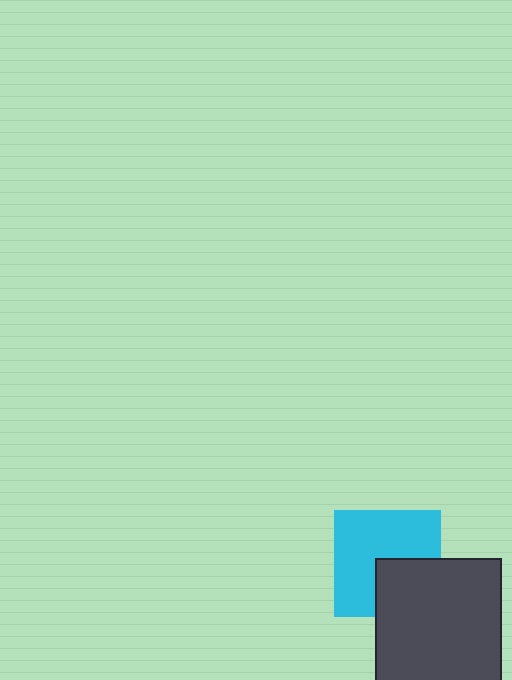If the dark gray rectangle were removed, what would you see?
You would see the complete cyan square.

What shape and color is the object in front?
The object in front is a dark gray rectangle.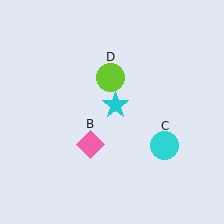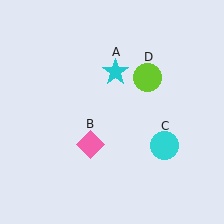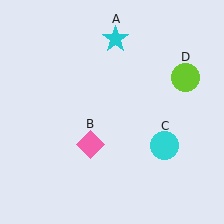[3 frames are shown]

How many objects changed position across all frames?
2 objects changed position: cyan star (object A), lime circle (object D).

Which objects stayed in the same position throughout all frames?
Pink diamond (object B) and cyan circle (object C) remained stationary.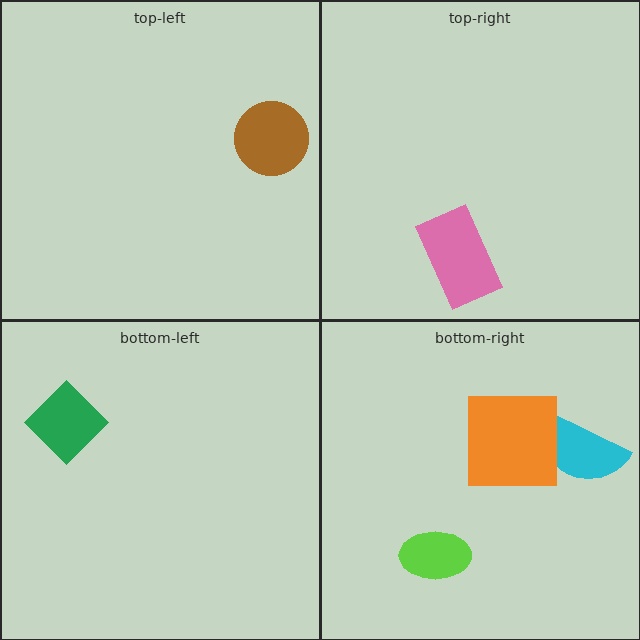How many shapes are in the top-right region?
1.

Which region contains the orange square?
The bottom-right region.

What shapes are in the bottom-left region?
The green diamond.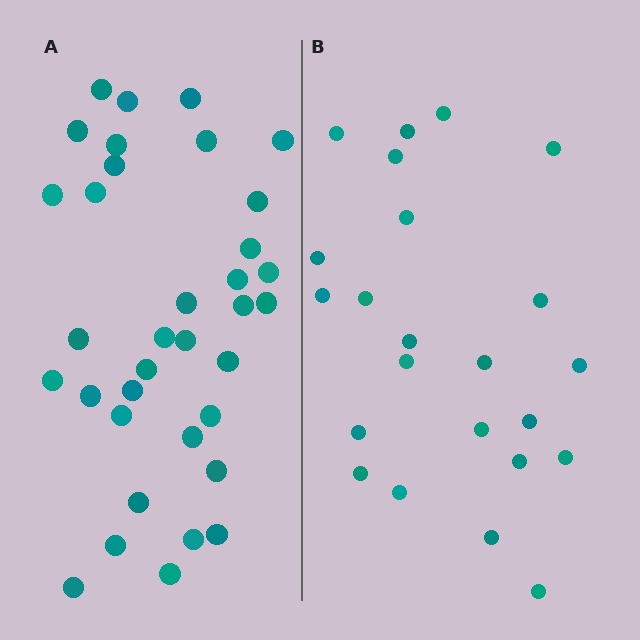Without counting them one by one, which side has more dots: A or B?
Region A (the left region) has more dots.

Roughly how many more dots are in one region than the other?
Region A has roughly 12 or so more dots than region B.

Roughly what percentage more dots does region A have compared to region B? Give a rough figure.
About 50% more.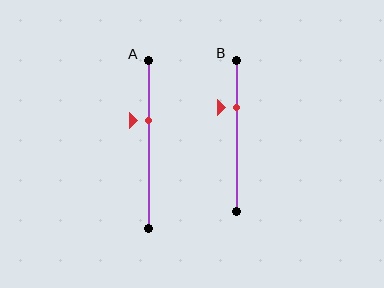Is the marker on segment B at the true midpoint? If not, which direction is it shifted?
No, the marker on segment B is shifted upward by about 19% of the segment length.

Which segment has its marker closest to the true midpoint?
Segment A has its marker closest to the true midpoint.